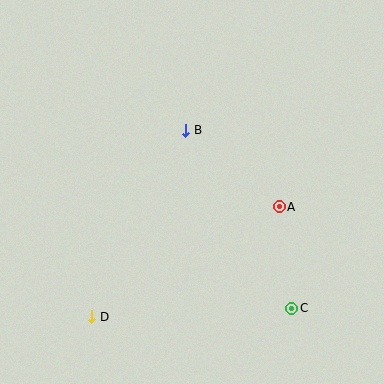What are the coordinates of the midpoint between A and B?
The midpoint between A and B is at (233, 168).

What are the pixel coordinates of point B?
Point B is at (186, 130).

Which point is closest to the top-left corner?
Point B is closest to the top-left corner.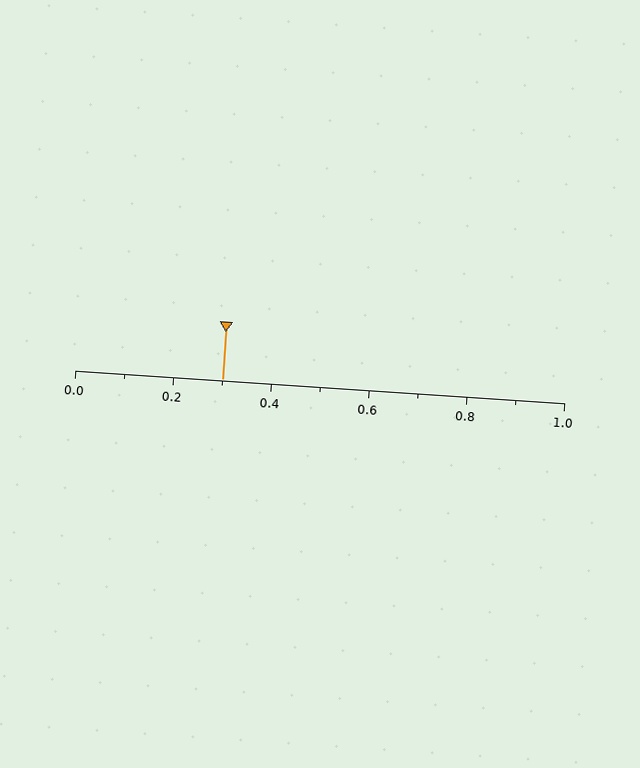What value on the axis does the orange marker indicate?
The marker indicates approximately 0.3.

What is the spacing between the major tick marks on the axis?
The major ticks are spaced 0.2 apart.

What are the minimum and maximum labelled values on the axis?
The axis runs from 0.0 to 1.0.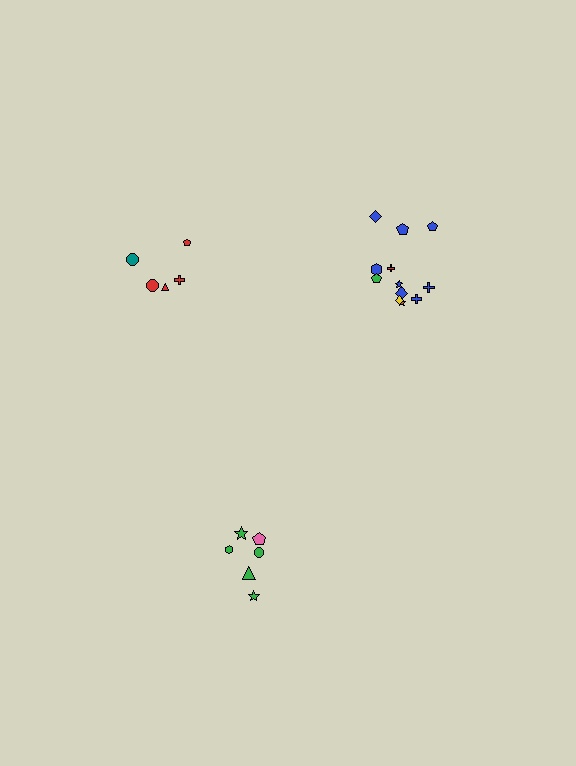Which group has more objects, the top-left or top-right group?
The top-right group.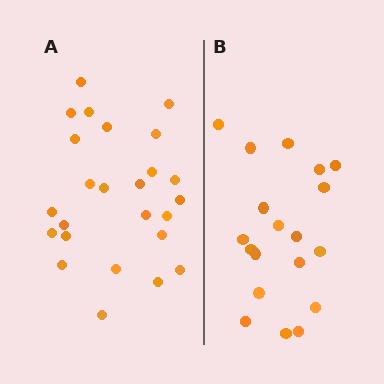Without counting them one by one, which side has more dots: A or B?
Region A (the left region) has more dots.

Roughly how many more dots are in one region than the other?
Region A has about 6 more dots than region B.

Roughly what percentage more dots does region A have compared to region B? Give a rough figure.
About 30% more.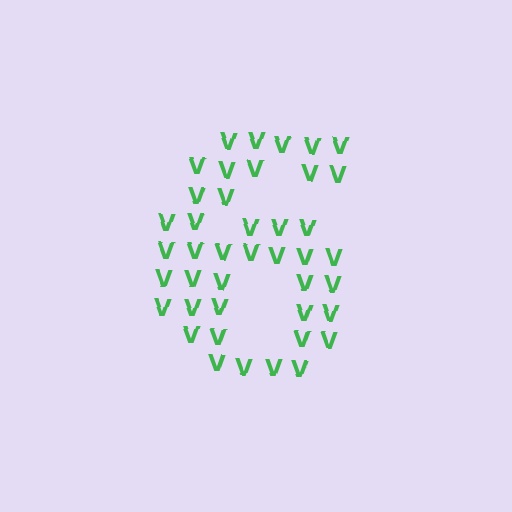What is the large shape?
The large shape is the digit 6.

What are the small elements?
The small elements are letter V's.